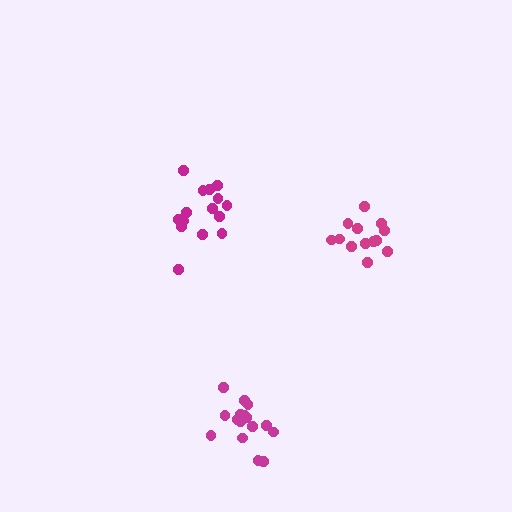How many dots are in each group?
Group 1: 15 dots, Group 2: 16 dots, Group 3: 13 dots (44 total).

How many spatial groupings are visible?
There are 3 spatial groupings.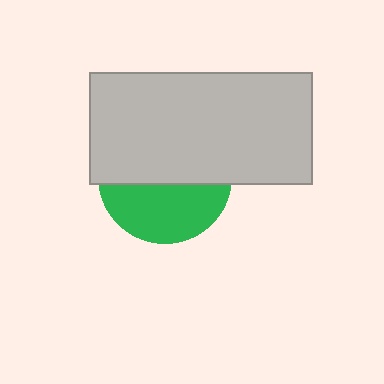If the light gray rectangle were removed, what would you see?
You would see the complete green circle.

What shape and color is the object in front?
The object in front is a light gray rectangle.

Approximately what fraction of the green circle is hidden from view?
Roughly 58% of the green circle is hidden behind the light gray rectangle.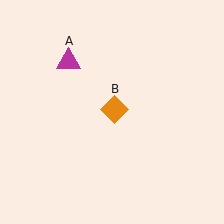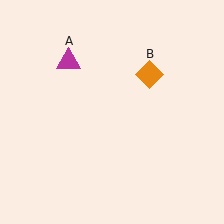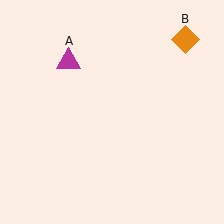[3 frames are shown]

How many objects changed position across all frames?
1 object changed position: orange diamond (object B).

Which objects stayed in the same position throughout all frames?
Magenta triangle (object A) remained stationary.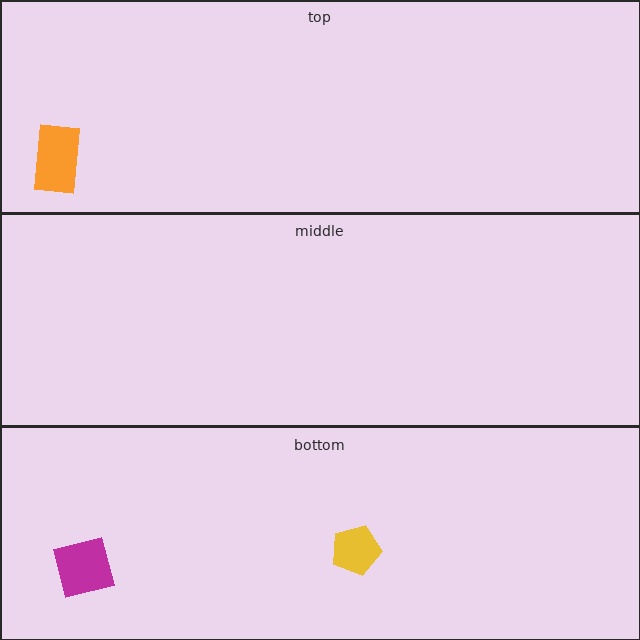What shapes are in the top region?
The orange rectangle.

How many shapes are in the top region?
1.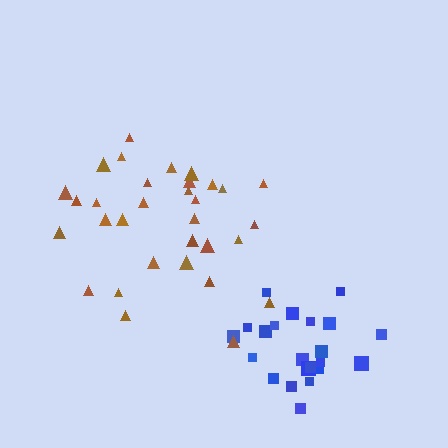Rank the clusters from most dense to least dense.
blue, brown.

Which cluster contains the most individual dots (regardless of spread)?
Brown (32).